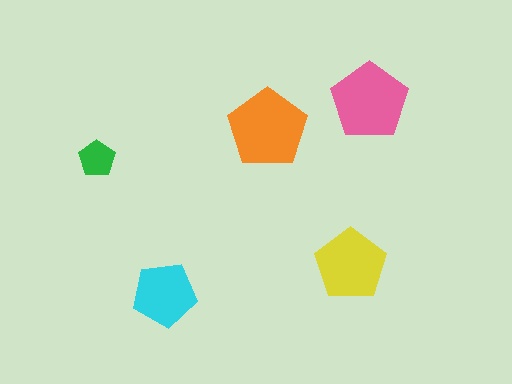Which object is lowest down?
The cyan pentagon is bottommost.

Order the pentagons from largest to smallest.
the orange one, the pink one, the yellow one, the cyan one, the green one.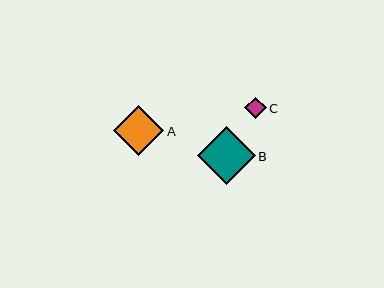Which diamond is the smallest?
Diamond C is the smallest with a size of approximately 21 pixels.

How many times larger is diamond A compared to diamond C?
Diamond A is approximately 2.4 times the size of diamond C.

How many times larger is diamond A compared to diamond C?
Diamond A is approximately 2.4 times the size of diamond C.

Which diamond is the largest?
Diamond B is the largest with a size of approximately 58 pixels.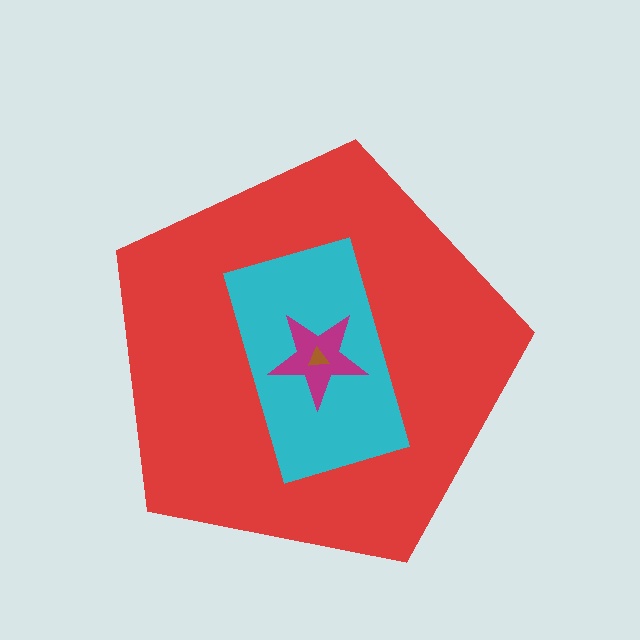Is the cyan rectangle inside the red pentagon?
Yes.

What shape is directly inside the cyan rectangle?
The magenta star.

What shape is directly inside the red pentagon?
The cyan rectangle.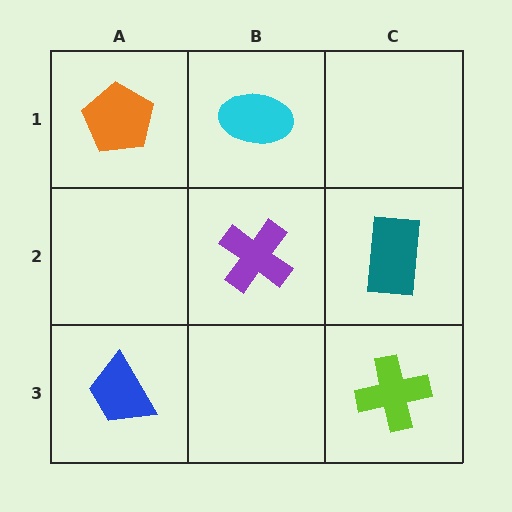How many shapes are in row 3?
2 shapes.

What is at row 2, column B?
A purple cross.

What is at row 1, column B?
A cyan ellipse.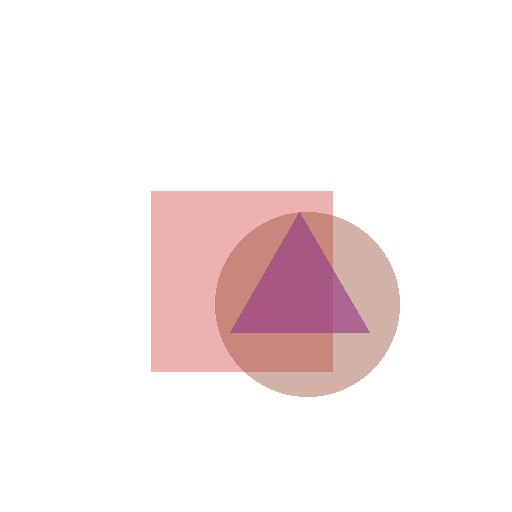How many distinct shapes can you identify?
There are 3 distinct shapes: a red square, a purple triangle, a brown circle.